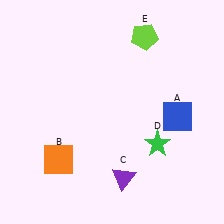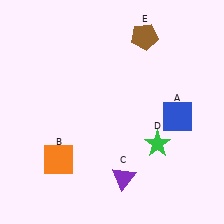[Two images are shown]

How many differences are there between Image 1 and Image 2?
There is 1 difference between the two images.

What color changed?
The pentagon (E) changed from lime in Image 1 to brown in Image 2.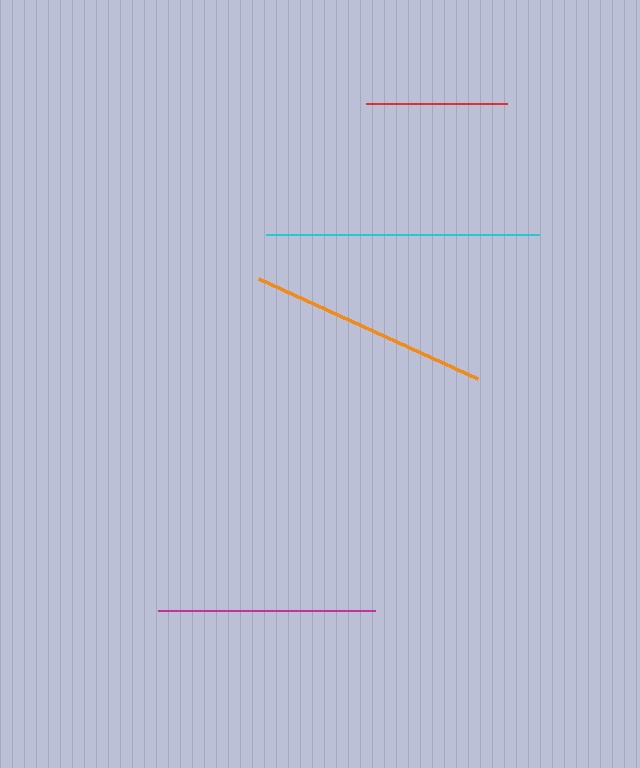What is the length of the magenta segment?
The magenta segment is approximately 217 pixels long.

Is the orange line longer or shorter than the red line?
The orange line is longer than the red line.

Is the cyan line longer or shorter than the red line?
The cyan line is longer than the red line.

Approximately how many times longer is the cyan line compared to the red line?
The cyan line is approximately 1.9 times the length of the red line.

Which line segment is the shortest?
The red line is the shortest at approximately 140 pixels.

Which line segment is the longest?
The cyan line is the longest at approximately 273 pixels.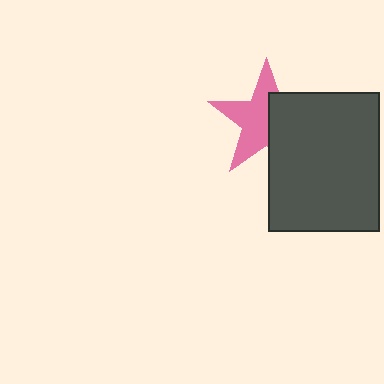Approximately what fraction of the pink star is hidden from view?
Roughly 44% of the pink star is hidden behind the dark gray rectangle.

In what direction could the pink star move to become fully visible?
The pink star could move left. That would shift it out from behind the dark gray rectangle entirely.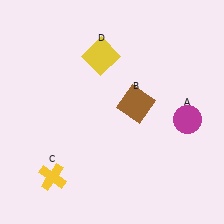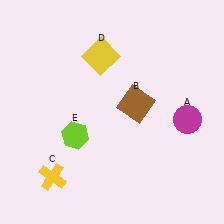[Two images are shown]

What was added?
A lime hexagon (E) was added in Image 2.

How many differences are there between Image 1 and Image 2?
There is 1 difference between the two images.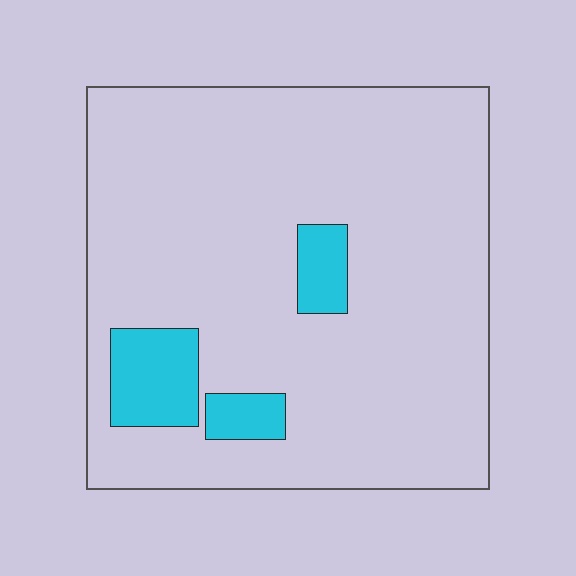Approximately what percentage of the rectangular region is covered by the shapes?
Approximately 10%.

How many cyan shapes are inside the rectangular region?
3.